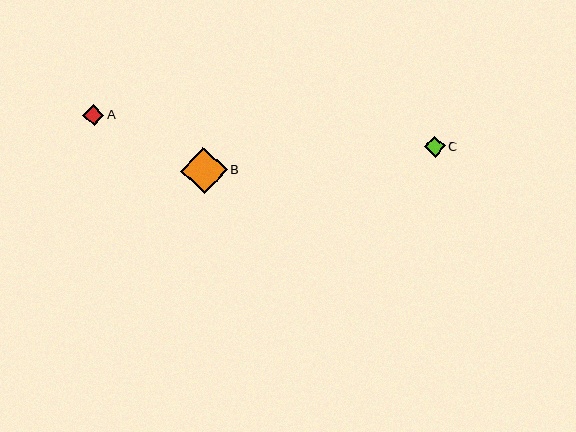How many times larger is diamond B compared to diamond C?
Diamond B is approximately 2.3 times the size of diamond C.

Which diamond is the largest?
Diamond B is the largest with a size of approximately 47 pixels.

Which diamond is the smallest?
Diamond C is the smallest with a size of approximately 21 pixels.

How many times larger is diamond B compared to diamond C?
Diamond B is approximately 2.3 times the size of diamond C.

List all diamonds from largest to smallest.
From largest to smallest: B, A, C.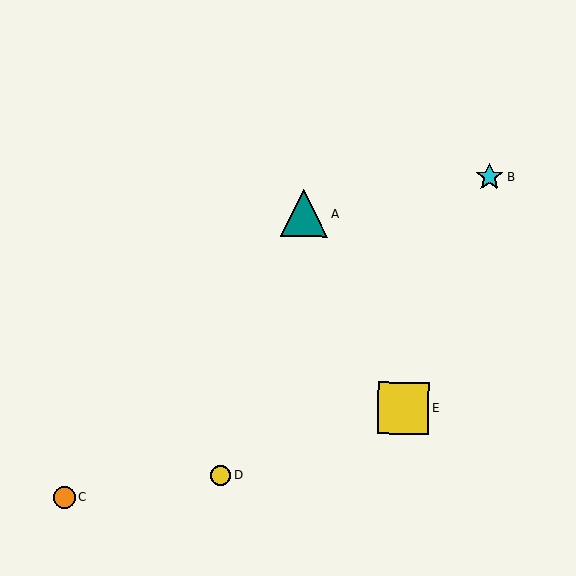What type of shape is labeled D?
Shape D is a yellow circle.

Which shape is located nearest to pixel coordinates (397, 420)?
The yellow square (labeled E) at (403, 408) is nearest to that location.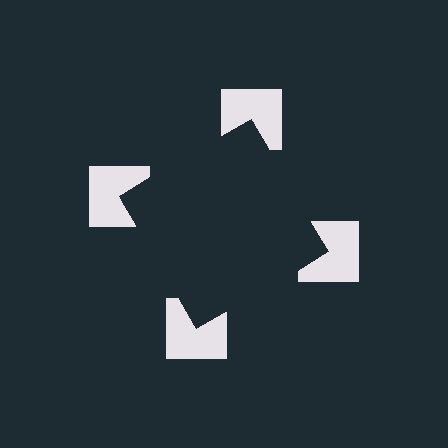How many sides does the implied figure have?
4 sides.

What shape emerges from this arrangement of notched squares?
An illusory square — its edges are inferred from the aligned wedge cuts in the notched squares, not physically drawn.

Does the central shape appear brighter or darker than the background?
It typically appears slightly darker than the background, even though no actual brightness change is drawn.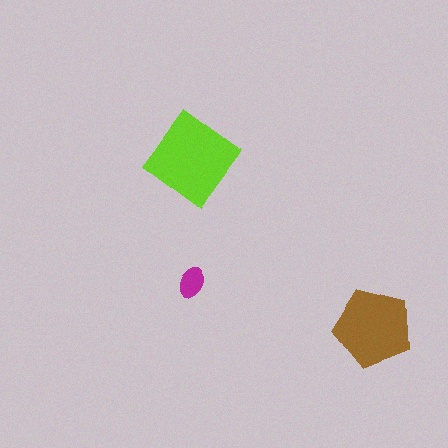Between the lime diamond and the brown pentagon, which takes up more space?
The lime diamond.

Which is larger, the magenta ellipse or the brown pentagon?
The brown pentagon.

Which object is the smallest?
The magenta ellipse.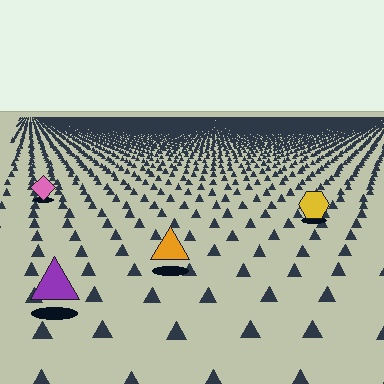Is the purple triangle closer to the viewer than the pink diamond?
Yes. The purple triangle is closer — you can tell from the texture gradient: the ground texture is coarser near it.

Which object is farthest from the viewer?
The pink diamond is farthest from the viewer. It appears smaller and the ground texture around it is denser.